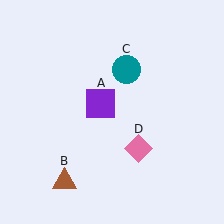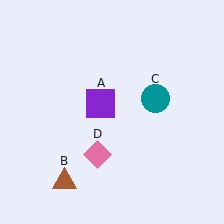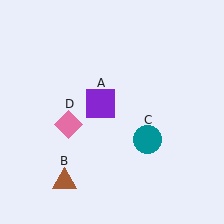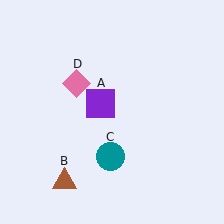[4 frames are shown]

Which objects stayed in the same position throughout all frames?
Purple square (object A) and brown triangle (object B) remained stationary.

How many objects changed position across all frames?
2 objects changed position: teal circle (object C), pink diamond (object D).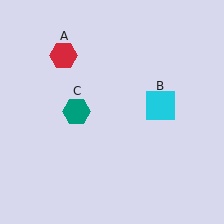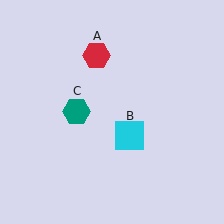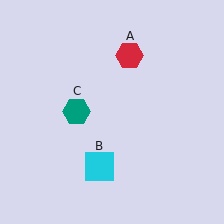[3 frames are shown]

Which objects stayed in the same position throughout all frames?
Teal hexagon (object C) remained stationary.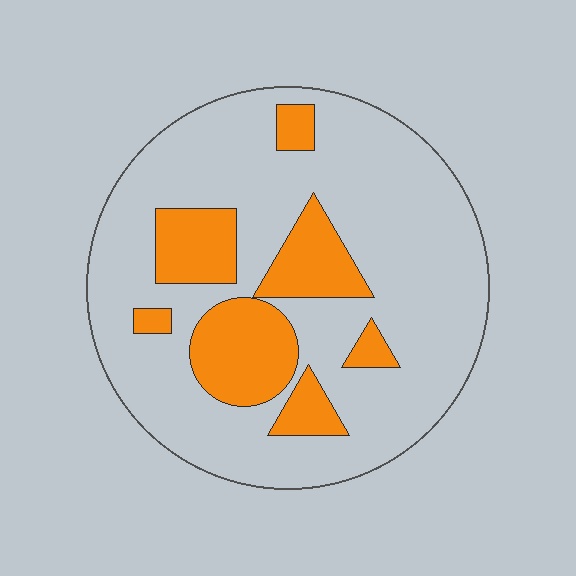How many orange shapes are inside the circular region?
7.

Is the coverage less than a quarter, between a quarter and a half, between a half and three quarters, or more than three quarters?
Less than a quarter.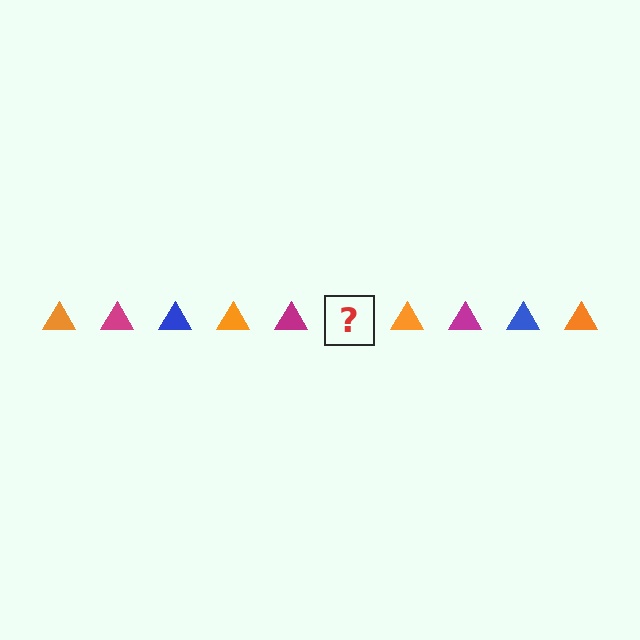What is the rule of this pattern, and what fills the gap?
The rule is that the pattern cycles through orange, magenta, blue triangles. The gap should be filled with a blue triangle.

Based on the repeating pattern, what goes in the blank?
The blank should be a blue triangle.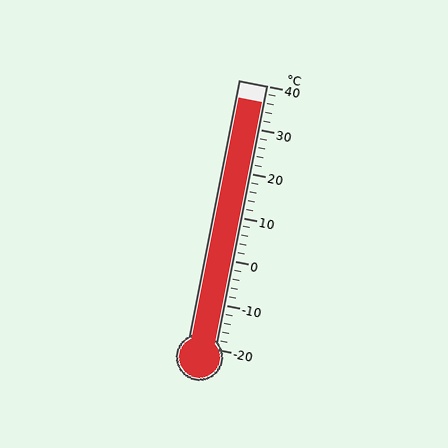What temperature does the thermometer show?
The thermometer shows approximately 36°C.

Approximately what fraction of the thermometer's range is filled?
The thermometer is filled to approximately 95% of its range.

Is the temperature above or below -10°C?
The temperature is above -10°C.